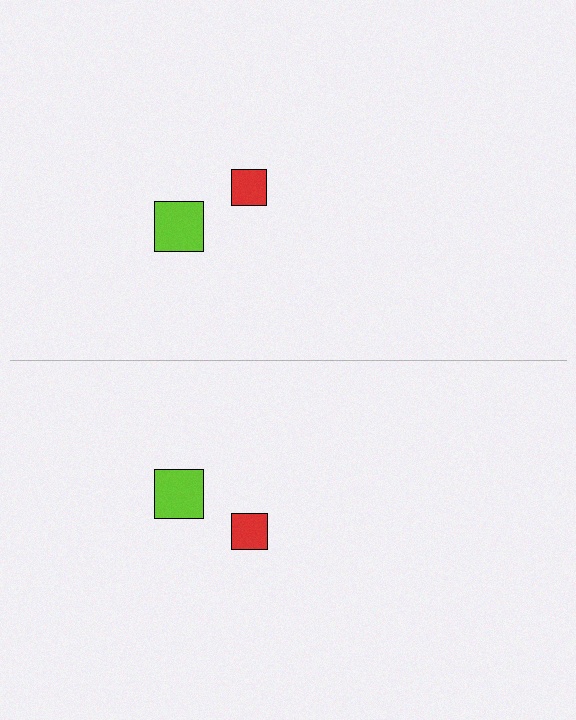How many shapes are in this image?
There are 4 shapes in this image.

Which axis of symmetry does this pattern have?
The pattern has a horizontal axis of symmetry running through the center of the image.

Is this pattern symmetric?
Yes, this pattern has bilateral (reflection) symmetry.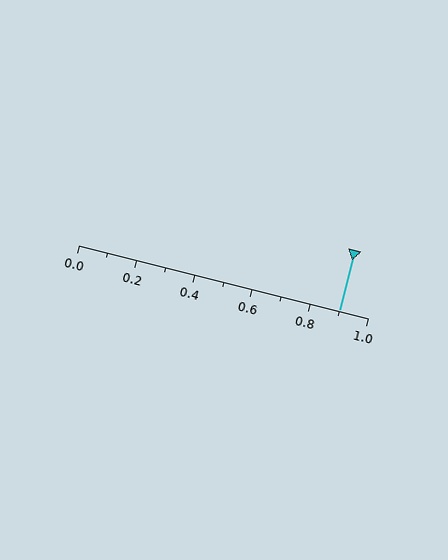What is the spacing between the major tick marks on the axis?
The major ticks are spaced 0.2 apart.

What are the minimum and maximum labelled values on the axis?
The axis runs from 0.0 to 1.0.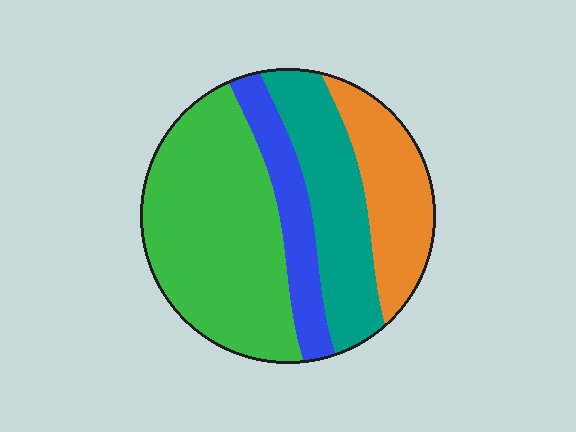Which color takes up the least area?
Blue, at roughly 15%.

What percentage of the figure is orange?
Orange takes up about one fifth (1/5) of the figure.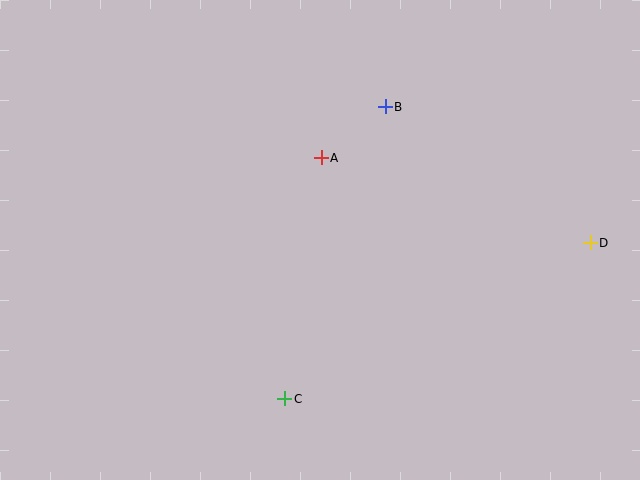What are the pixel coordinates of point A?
Point A is at (321, 158).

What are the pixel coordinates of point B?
Point B is at (385, 107).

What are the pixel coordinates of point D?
Point D is at (590, 243).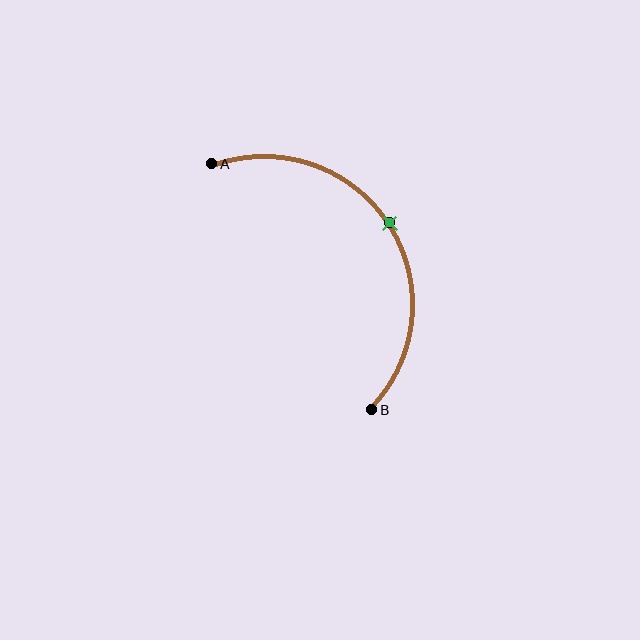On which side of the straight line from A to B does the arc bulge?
The arc bulges to the right of the straight line connecting A and B.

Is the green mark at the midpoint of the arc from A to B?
Yes. The green mark lies on the arc at equal arc-length from both A and B — it is the arc midpoint.